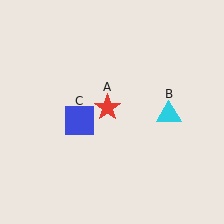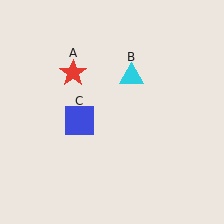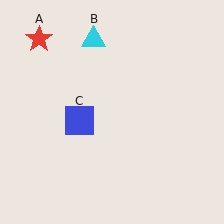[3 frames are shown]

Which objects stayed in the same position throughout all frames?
Blue square (object C) remained stationary.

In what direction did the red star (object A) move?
The red star (object A) moved up and to the left.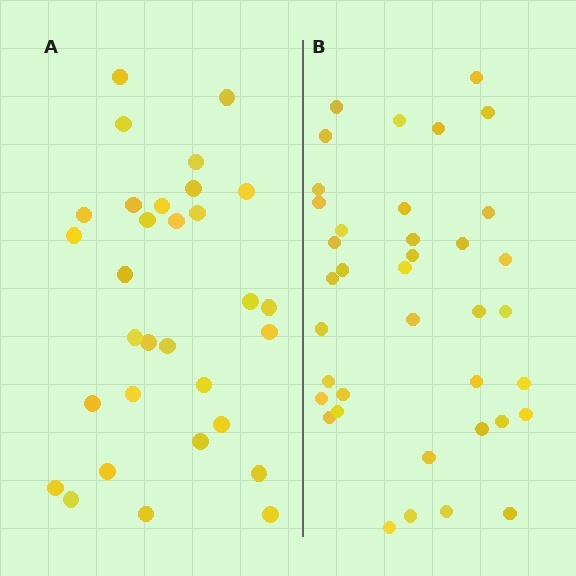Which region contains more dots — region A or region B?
Region B (the right region) has more dots.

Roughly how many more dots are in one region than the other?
Region B has roughly 8 or so more dots than region A.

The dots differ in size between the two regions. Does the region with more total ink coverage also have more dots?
No. Region A has more total ink coverage because its dots are larger, but region B actually contains more individual dots. Total area can be misleading — the number of items is what matters here.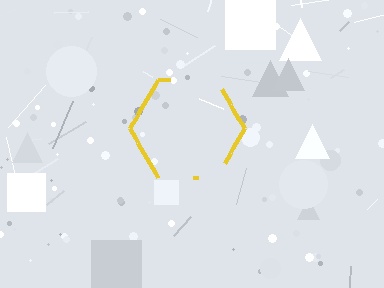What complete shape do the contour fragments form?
The contour fragments form a hexagon.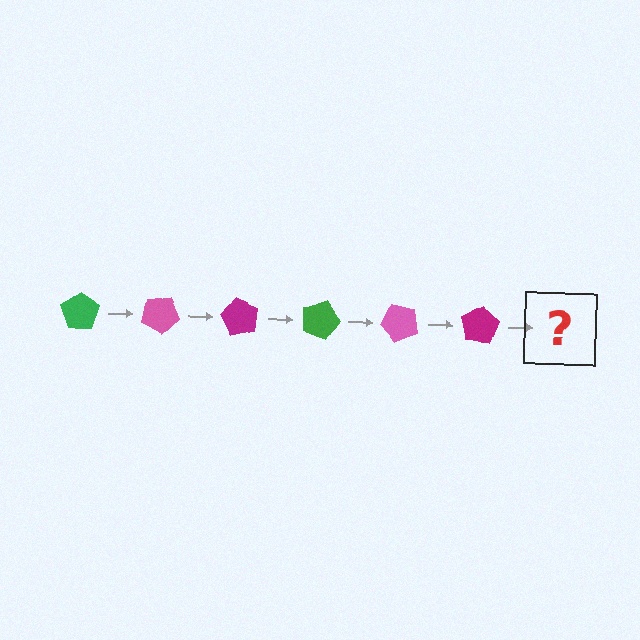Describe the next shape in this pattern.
It should be a green pentagon, rotated 180 degrees from the start.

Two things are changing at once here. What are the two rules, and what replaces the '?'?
The two rules are that it rotates 30 degrees each step and the color cycles through green, pink, and magenta. The '?' should be a green pentagon, rotated 180 degrees from the start.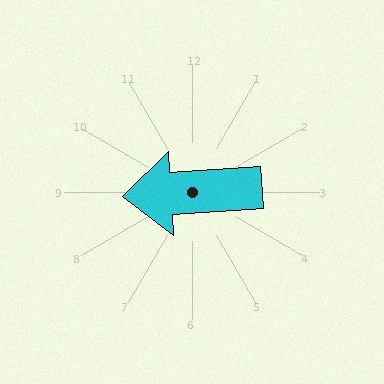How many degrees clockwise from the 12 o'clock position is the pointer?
Approximately 266 degrees.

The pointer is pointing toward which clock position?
Roughly 9 o'clock.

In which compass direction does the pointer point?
West.